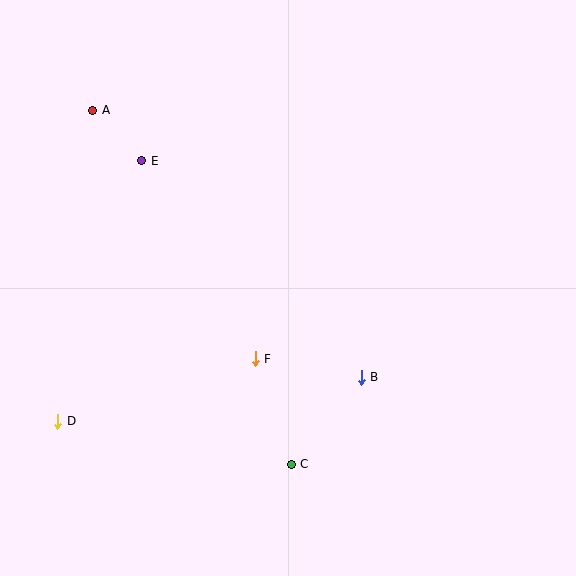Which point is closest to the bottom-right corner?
Point B is closest to the bottom-right corner.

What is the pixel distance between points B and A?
The distance between B and A is 379 pixels.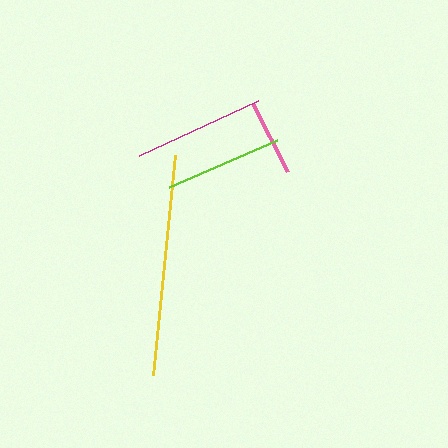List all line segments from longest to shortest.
From longest to shortest: yellow, magenta, lime, pink.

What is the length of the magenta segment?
The magenta segment is approximately 131 pixels long.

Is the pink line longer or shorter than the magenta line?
The magenta line is longer than the pink line.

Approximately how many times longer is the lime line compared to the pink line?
The lime line is approximately 1.6 times the length of the pink line.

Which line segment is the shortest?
The pink line is the shortest at approximately 76 pixels.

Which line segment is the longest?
The yellow line is the longest at approximately 221 pixels.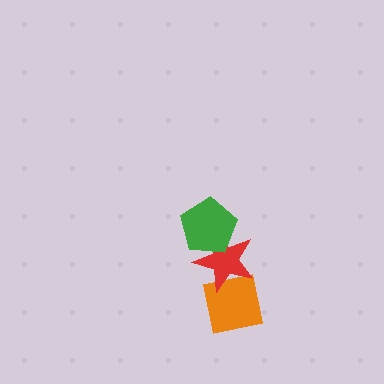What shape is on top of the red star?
The green pentagon is on top of the red star.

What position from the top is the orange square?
The orange square is 3rd from the top.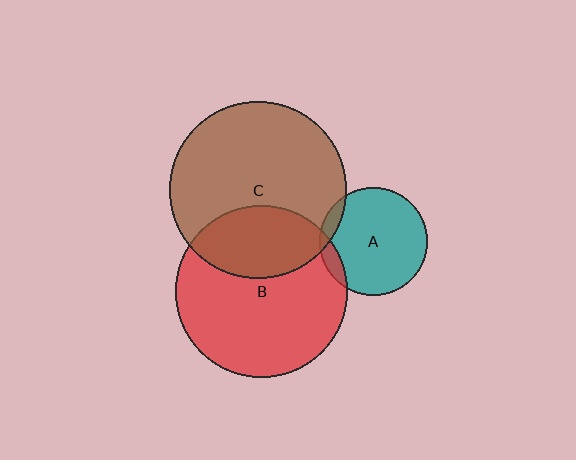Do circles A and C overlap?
Yes.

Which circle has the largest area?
Circle C (brown).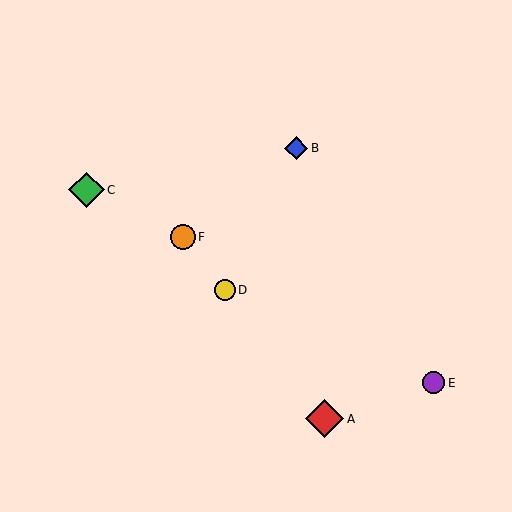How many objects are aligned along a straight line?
3 objects (A, D, F) are aligned along a straight line.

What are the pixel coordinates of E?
Object E is at (434, 383).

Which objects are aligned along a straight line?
Objects A, D, F are aligned along a straight line.